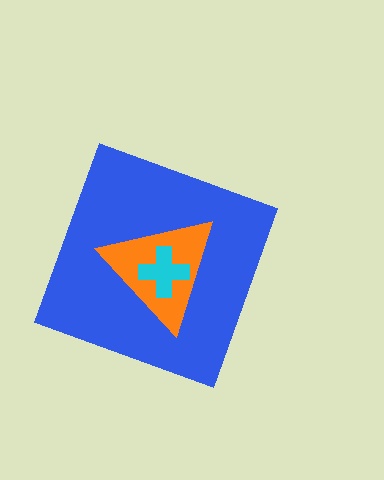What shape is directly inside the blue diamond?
The orange triangle.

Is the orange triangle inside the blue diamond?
Yes.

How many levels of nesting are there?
3.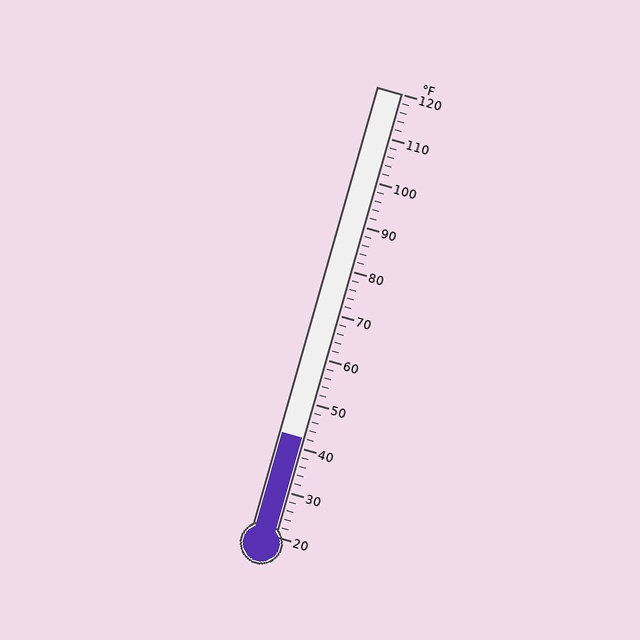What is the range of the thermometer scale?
The thermometer scale ranges from 20°F to 120°F.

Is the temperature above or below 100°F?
The temperature is below 100°F.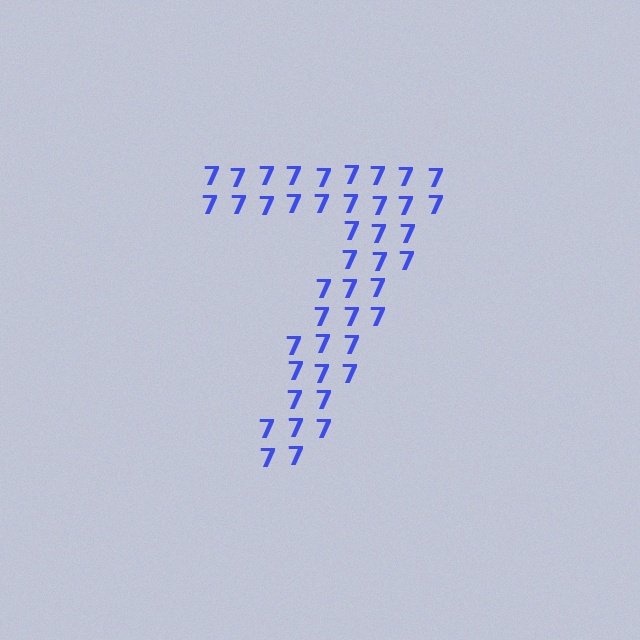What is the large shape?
The large shape is the digit 7.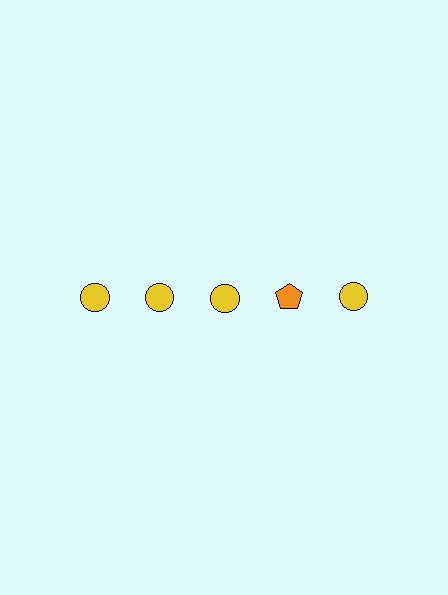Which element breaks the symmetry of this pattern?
The orange pentagon in the top row, second from right column breaks the symmetry. All other shapes are yellow circles.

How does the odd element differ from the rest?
It differs in both color (orange instead of yellow) and shape (pentagon instead of circle).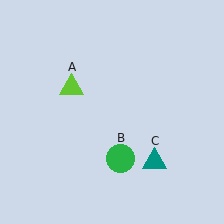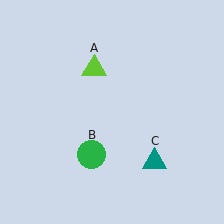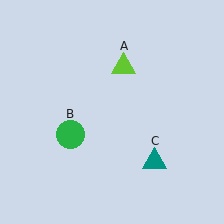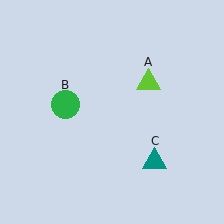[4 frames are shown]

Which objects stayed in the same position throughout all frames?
Teal triangle (object C) remained stationary.